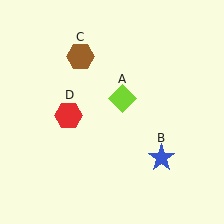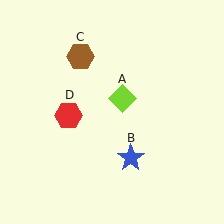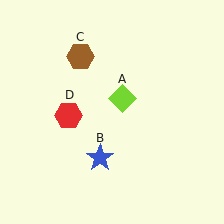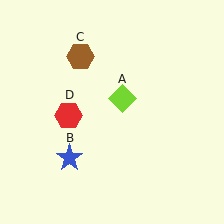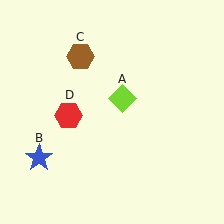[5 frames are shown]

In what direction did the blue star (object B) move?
The blue star (object B) moved left.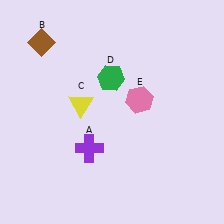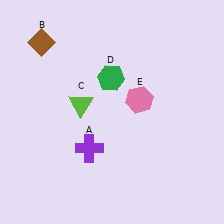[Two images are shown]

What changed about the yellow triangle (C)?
In Image 1, C is yellow. In Image 2, it changed to lime.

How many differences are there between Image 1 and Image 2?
There is 1 difference between the two images.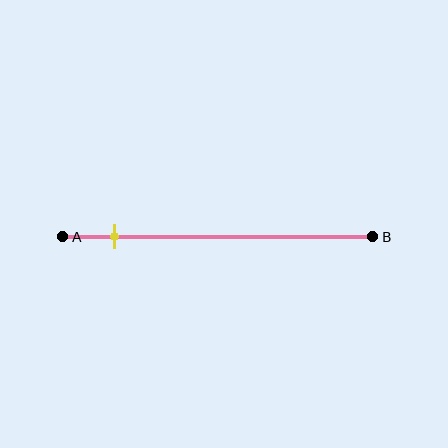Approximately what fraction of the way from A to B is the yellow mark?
The yellow mark is approximately 15% of the way from A to B.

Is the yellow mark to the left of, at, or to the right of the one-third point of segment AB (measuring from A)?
The yellow mark is to the left of the one-third point of segment AB.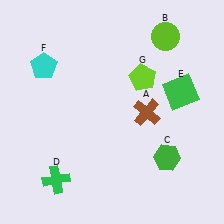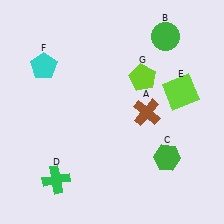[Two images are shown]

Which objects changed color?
B changed from lime to green. E changed from green to lime.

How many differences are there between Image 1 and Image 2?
There are 2 differences between the two images.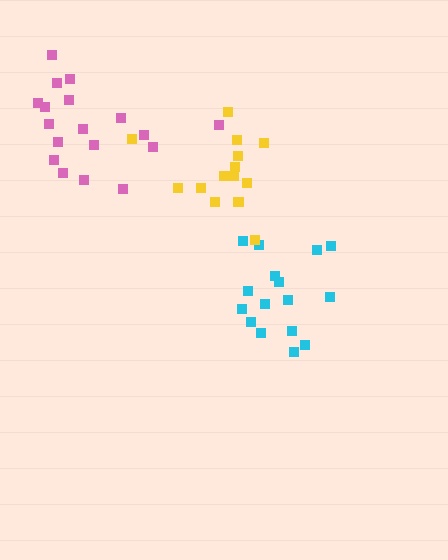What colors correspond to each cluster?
The clusters are colored: cyan, yellow, pink.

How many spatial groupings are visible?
There are 3 spatial groupings.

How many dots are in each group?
Group 1: 16 dots, Group 2: 14 dots, Group 3: 18 dots (48 total).